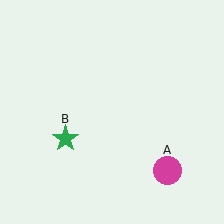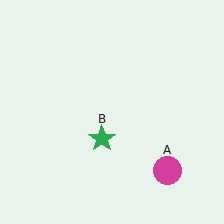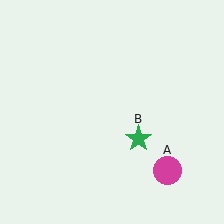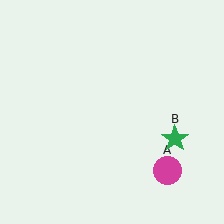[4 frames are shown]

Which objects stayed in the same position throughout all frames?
Magenta circle (object A) remained stationary.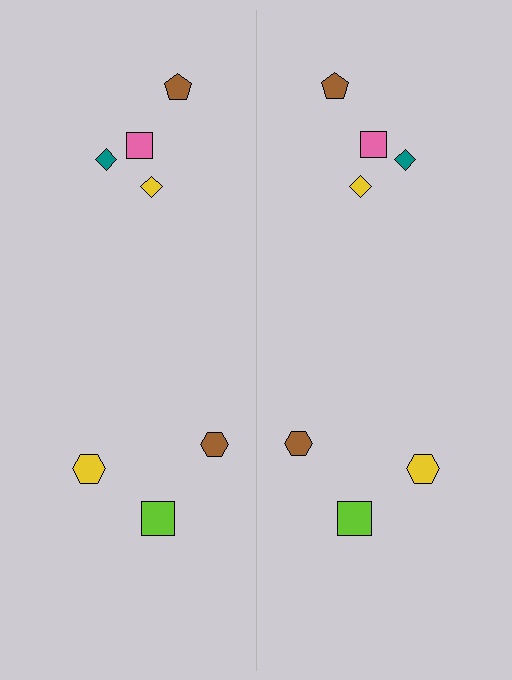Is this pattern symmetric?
Yes, this pattern has bilateral (reflection) symmetry.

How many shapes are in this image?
There are 14 shapes in this image.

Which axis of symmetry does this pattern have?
The pattern has a vertical axis of symmetry running through the center of the image.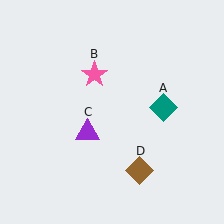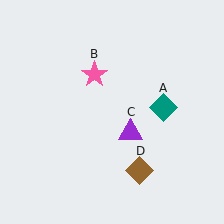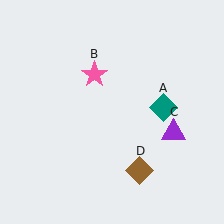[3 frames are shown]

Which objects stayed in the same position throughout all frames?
Teal diamond (object A) and pink star (object B) and brown diamond (object D) remained stationary.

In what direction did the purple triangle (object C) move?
The purple triangle (object C) moved right.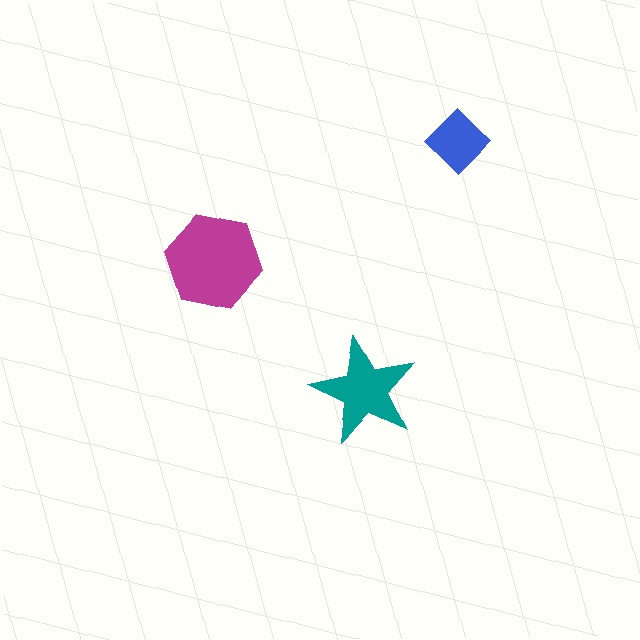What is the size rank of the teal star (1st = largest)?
2nd.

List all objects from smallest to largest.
The blue diamond, the teal star, the magenta hexagon.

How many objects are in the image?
There are 3 objects in the image.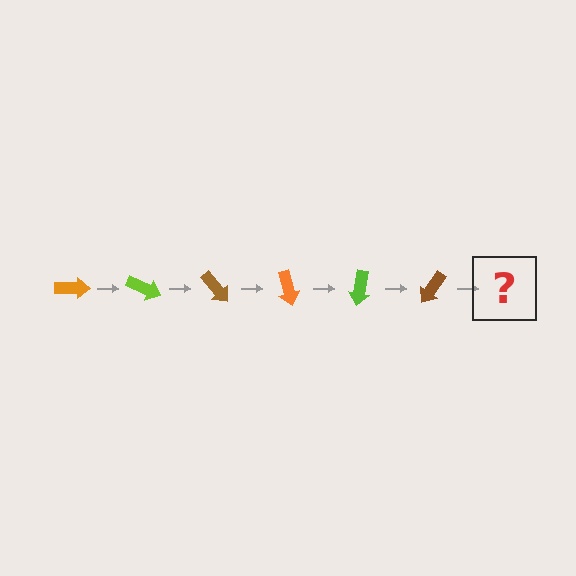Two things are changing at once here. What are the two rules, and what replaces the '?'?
The two rules are that it rotates 25 degrees each step and the color cycles through orange, lime, and brown. The '?' should be an orange arrow, rotated 150 degrees from the start.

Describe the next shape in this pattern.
It should be an orange arrow, rotated 150 degrees from the start.